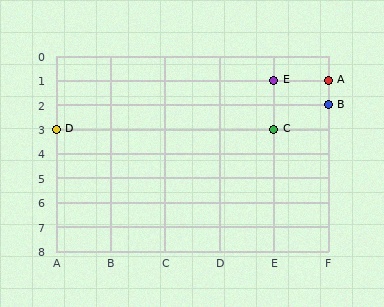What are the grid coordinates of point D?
Point D is at grid coordinates (A, 3).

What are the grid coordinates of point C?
Point C is at grid coordinates (E, 3).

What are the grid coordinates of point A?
Point A is at grid coordinates (F, 1).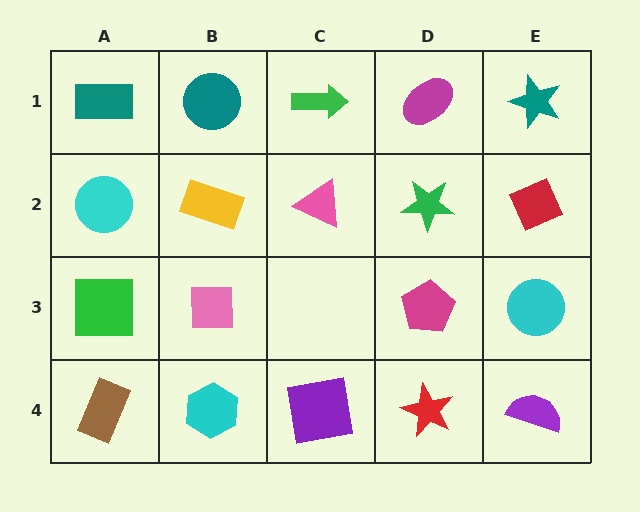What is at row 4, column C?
A purple square.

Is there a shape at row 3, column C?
No, that cell is empty.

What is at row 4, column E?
A purple semicircle.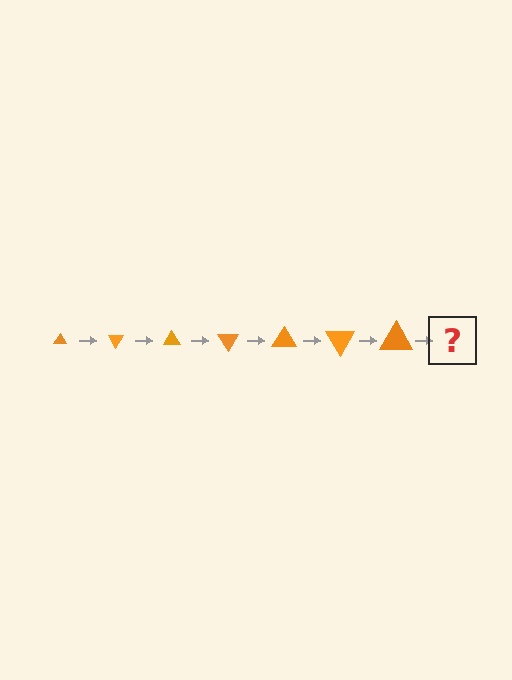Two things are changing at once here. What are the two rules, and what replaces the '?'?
The two rules are that the triangle grows larger each step and it rotates 60 degrees each step. The '?' should be a triangle, larger than the previous one and rotated 420 degrees from the start.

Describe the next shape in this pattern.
It should be a triangle, larger than the previous one and rotated 420 degrees from the start.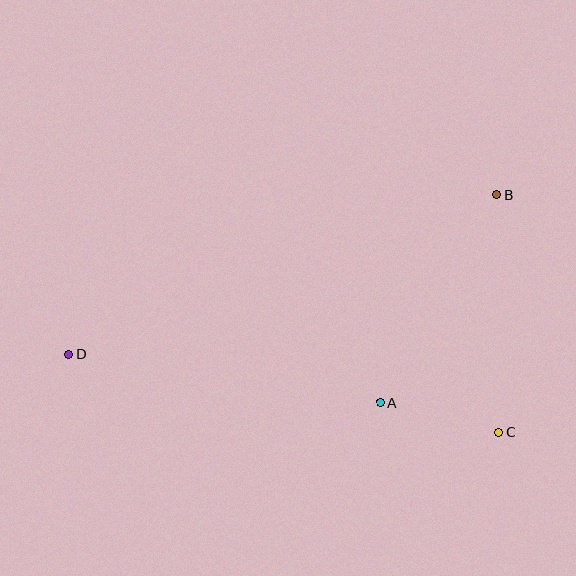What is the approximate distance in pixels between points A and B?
The distance between A and B is approximately 238 pixels.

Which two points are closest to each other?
Points A and C are closest to each other.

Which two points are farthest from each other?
Points B and D are farthest from each other.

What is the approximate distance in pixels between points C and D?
The distance between C and D is approximately 437 pixels.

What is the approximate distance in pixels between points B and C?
The distance between B and C is approximately 238 pixels.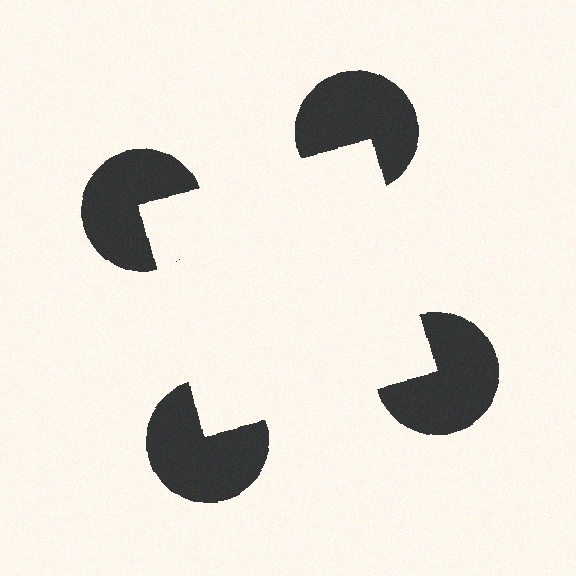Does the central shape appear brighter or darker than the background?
It typically appears slightly brighter than the background, even though no actual brightness change is drawn.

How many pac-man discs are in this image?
There are 4 — one at each vertex of the illusory square.